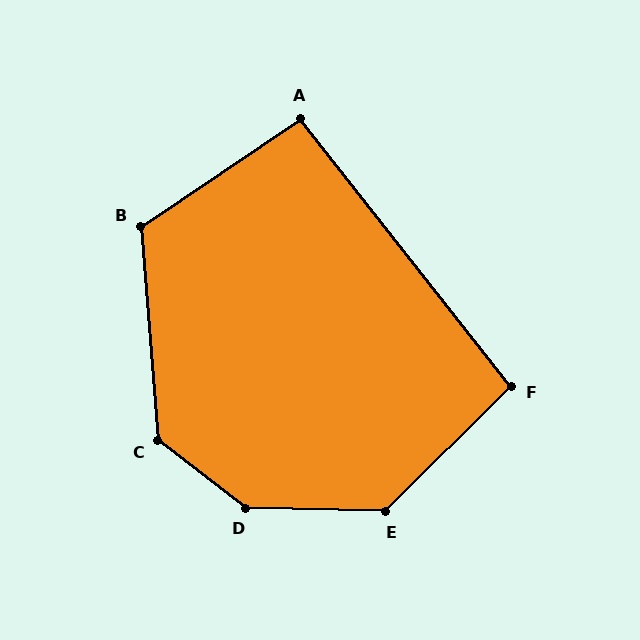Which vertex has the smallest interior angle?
A, at approximately 94 degrees.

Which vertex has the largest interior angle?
D, at approximately 144 degrees.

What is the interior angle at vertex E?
Approximately 134 degrees (obtuse).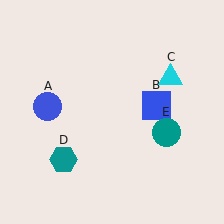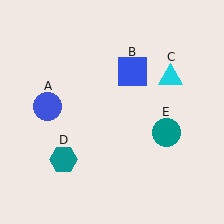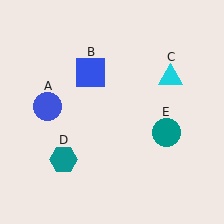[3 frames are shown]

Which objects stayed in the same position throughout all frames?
Blue circle (object A) and cyan triangle (object C) and teal hexagon (object D) and teal circle (object E) remained stationary.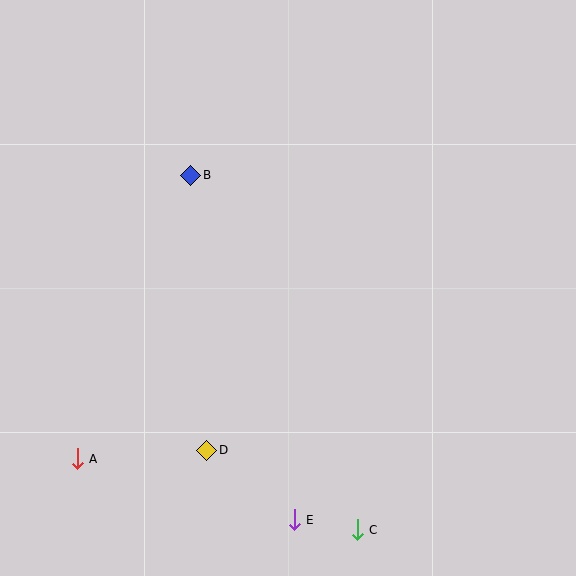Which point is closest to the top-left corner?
Point B is closest to the top-left corner.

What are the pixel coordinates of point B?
Point B is at (191, 175).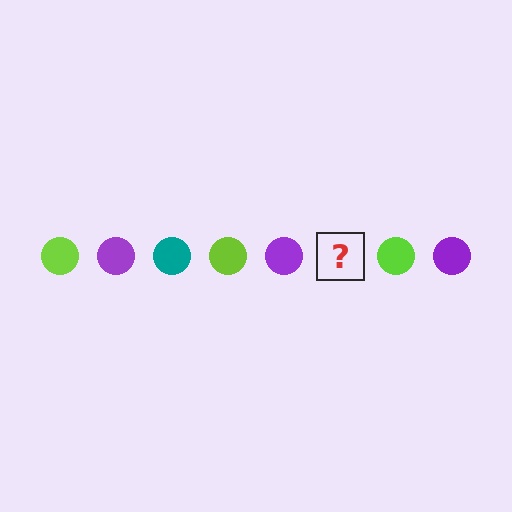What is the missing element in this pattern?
The missing element is a teal circle.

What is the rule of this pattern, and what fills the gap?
The rule is that the pattern cycles through lime, purple, teal circles. The gap should be filled with a teal circle.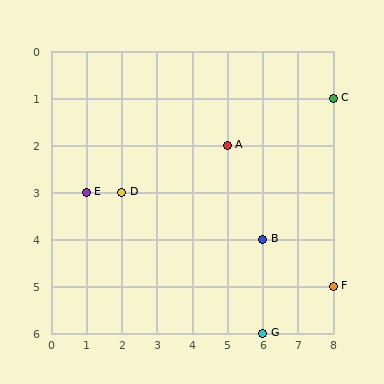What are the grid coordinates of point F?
Point F is at grid coordinates (8, 5).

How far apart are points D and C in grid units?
Points D and C are 6 columns and 2 rows apart (about 6.3 grid units diagonally).